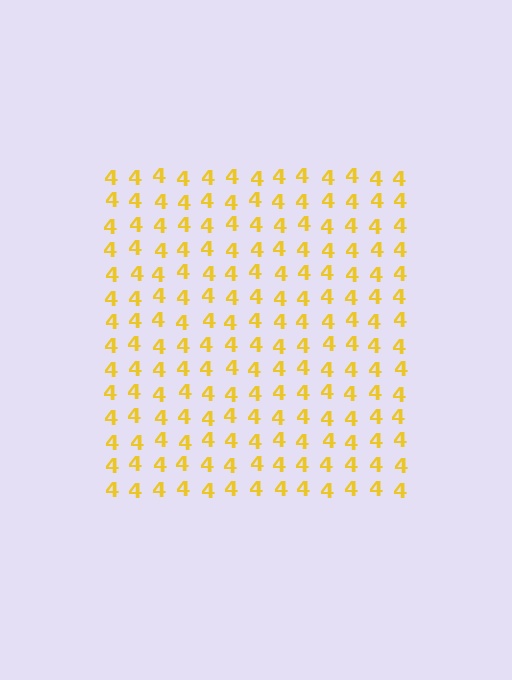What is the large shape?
The large shape is a square.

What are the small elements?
The small elements are digit 4's.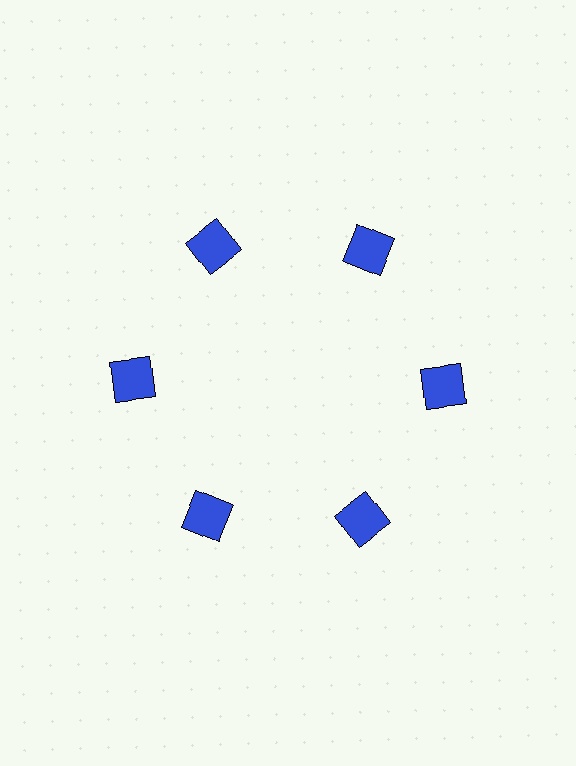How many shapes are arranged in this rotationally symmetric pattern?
There are 6 shapes, arranged in 6 groups of 1.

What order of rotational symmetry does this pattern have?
This pattern has 6-fold rotational symmetry.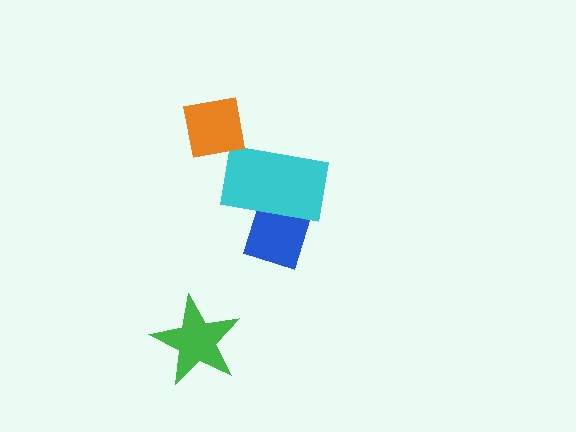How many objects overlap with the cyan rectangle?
1 object overlaps with the cyan rectangle.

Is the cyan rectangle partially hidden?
No, no other shape covers it.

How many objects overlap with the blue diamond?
1 object overlaps with the blue diamond.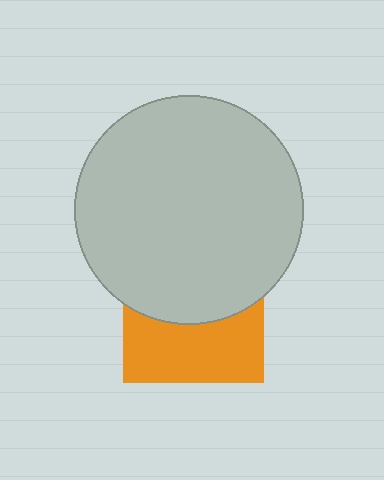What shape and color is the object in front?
The object in front is a light gray circle.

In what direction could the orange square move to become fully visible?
The orange square could move down. That would shift it out from behind the light gray circle entirely.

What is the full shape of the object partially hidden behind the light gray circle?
The partially hidden object is an orange square.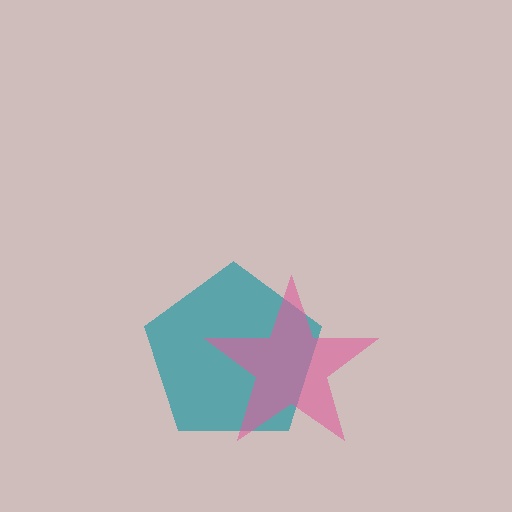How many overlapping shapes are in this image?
There are 2 overlapping shapes in the image.